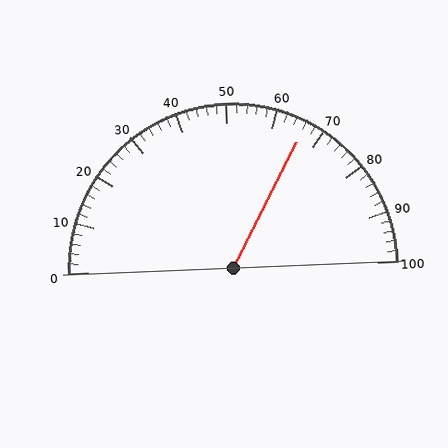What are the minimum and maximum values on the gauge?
The gauge ranges from 0 to 100.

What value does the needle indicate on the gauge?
The needle indicates approximately 66.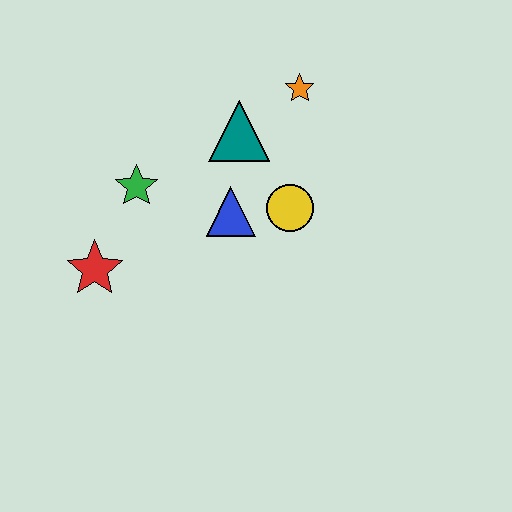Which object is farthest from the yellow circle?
The red star is farthest from the yellow circle.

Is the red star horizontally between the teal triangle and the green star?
No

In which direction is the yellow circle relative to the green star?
The yellow circle is to the right of the green star.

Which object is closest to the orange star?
The teal triangle is closest to the orange star.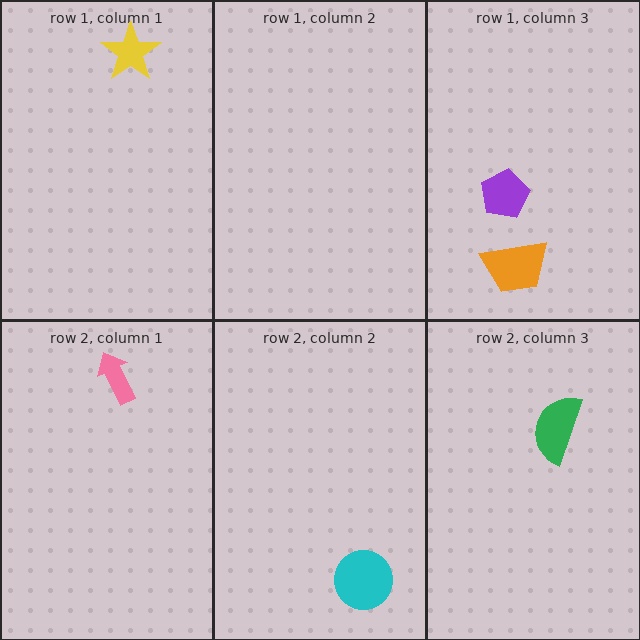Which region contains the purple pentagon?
The row 1, column 3 region.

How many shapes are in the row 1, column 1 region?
1.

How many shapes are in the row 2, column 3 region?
1.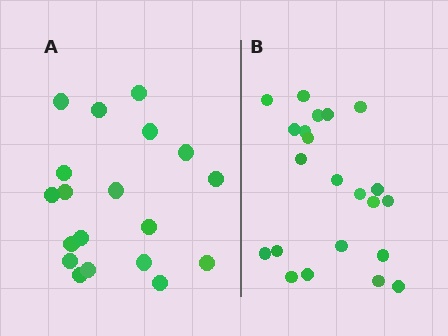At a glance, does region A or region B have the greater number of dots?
Region B (the right region) has more dots.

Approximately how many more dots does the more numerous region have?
Region B has just a few more — roughly 2 or 3 more dots than region A.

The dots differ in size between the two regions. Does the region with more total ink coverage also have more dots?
No. Region A has more total ink coverage because its dots are larger, but region B actually contains more individual dots. Total area can be misleading — the number of items is what matters here.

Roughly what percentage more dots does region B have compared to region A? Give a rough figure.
About 15% more.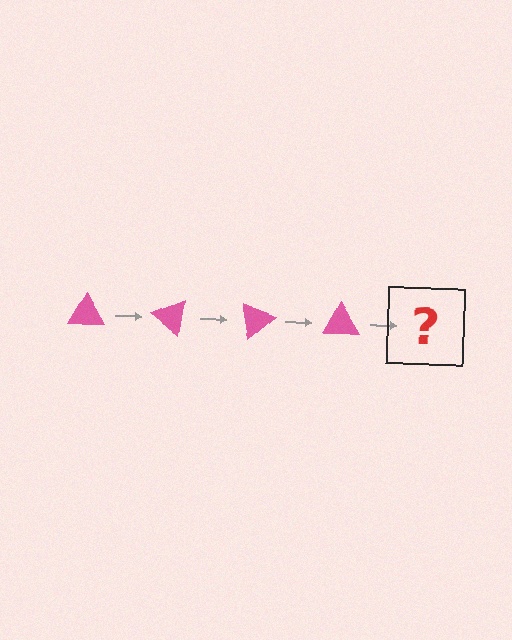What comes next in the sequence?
The next element should be a pink triangle rotated 160 degrees.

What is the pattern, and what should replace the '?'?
The pattern is that the triangle rotates 40 degrees each step. The '?' should be a pink triangle rotated 160 degrees.